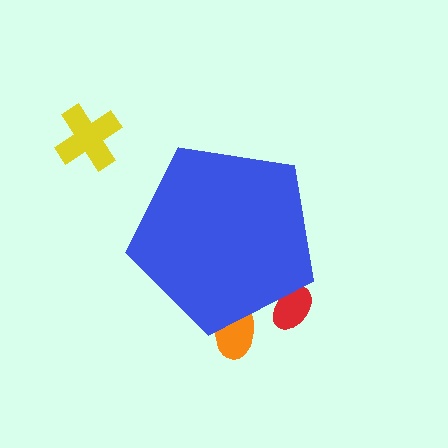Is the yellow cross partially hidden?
No, the yellow cross is fully visible.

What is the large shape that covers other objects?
A blue pentagon.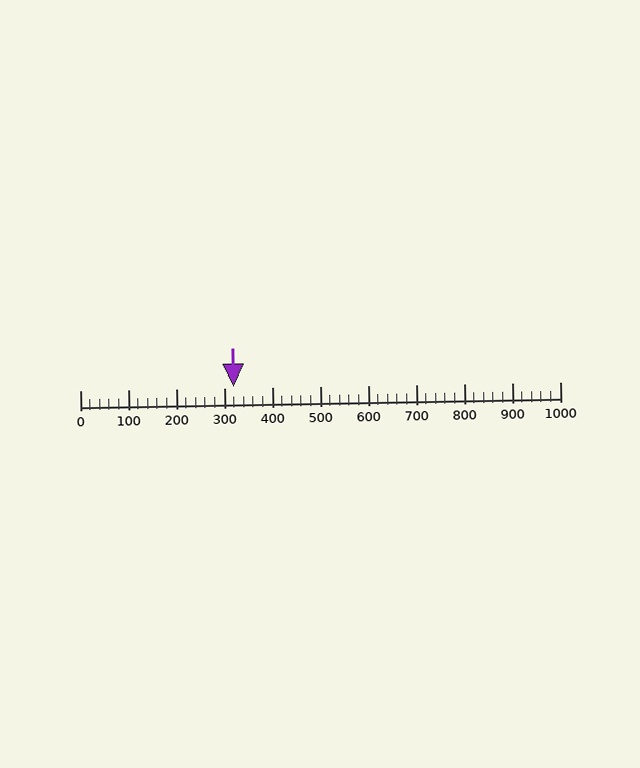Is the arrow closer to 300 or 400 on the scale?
The arrow is closer to 300.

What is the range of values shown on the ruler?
The ruler shows values from 0 to 1000.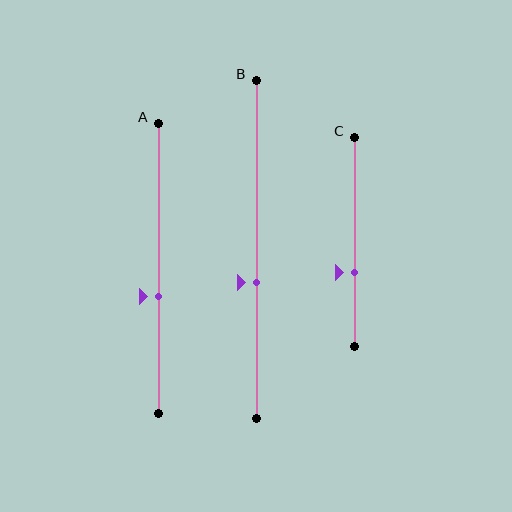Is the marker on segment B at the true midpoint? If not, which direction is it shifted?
No, the marker on segment B is shifted downward by about 10% of the segment length.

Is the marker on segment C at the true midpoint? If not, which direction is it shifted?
No, the marker on segment C is shifted downward by about 15% of the segment length.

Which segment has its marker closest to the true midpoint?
Segment A has its marker closest to the true midpoint.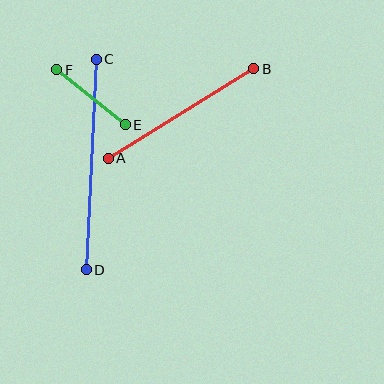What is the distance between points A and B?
The distance is approximately 171 pixels.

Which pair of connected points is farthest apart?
Points C and D are farthest apart.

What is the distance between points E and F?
The distance is approximately 88 pixels.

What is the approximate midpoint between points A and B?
The midpoint is at approximately (181, 114) pixels.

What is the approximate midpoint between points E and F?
The midpoint is at approximately (91, 97) pixels.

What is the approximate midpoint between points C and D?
The midpoint is at approximately (91, 164) pixels.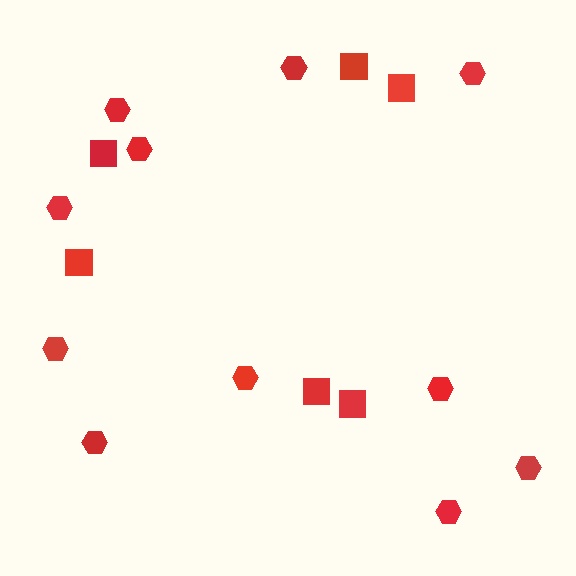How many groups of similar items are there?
There are 2 groups: one group of squares (6) and one group of hexagons (11).